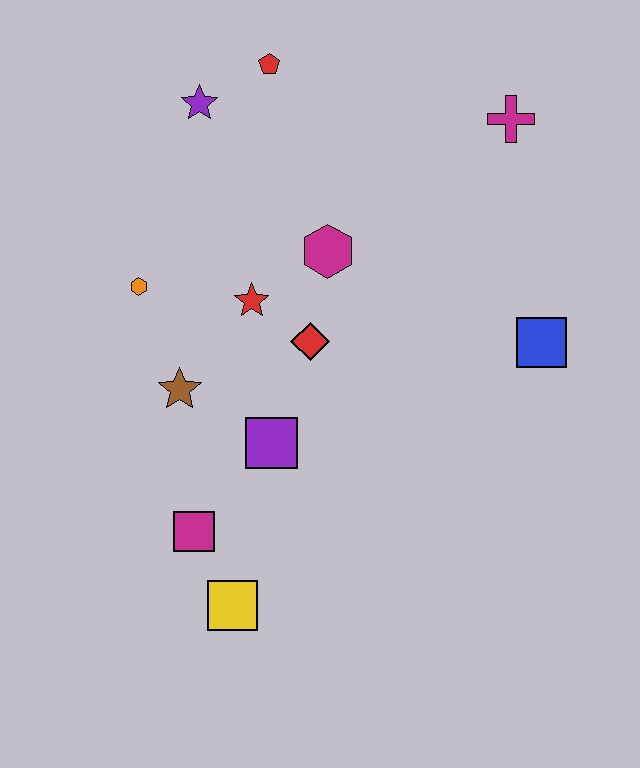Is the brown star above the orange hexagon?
No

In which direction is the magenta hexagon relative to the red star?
The magenta hexagon is to the right of the red star.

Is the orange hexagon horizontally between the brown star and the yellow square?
No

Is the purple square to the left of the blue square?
Yes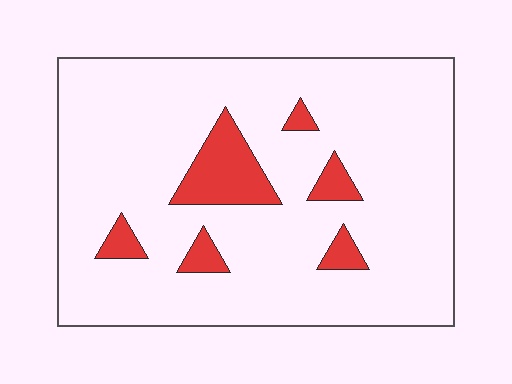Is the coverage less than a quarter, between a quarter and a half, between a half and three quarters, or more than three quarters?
Less than a quarter.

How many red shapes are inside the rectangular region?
6.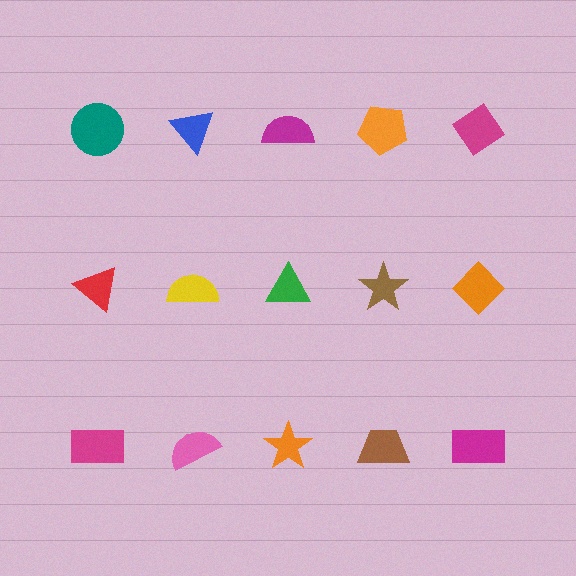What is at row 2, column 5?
An orange diamond.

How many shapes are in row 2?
5 shapes.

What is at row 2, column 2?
A yellow semicircle.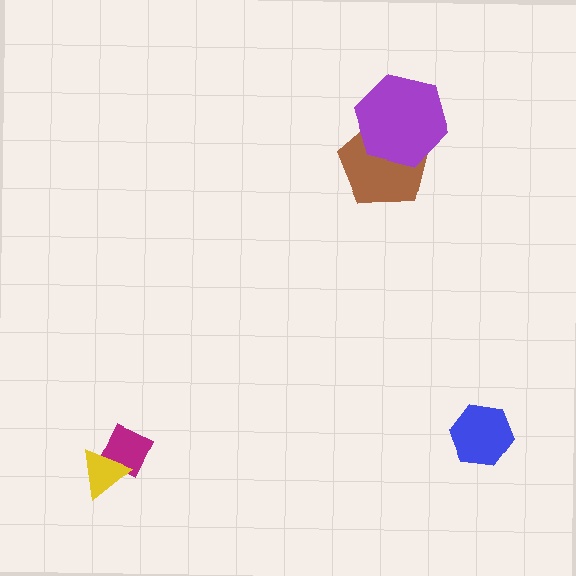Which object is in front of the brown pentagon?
The purple hexagon is in front of the brown pentagon.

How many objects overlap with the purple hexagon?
1 object overlaps with the purple hexagon.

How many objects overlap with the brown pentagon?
1 object overlaps with the brown pentagon.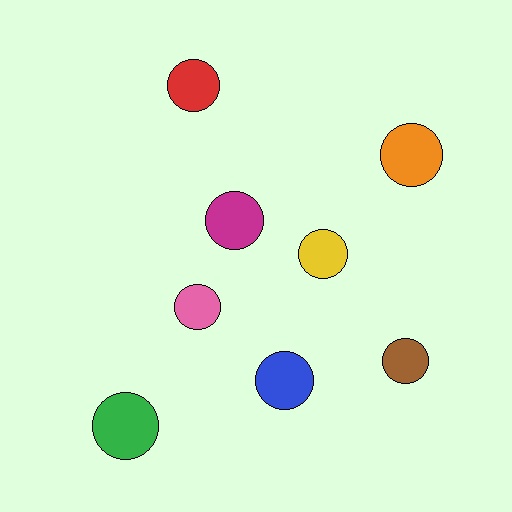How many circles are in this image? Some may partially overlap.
There are 8 circles.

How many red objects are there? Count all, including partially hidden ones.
There is 1 red object.